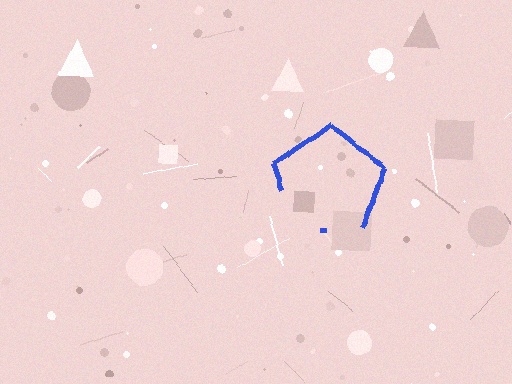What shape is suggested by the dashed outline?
The dashed outline suggests a pentagon.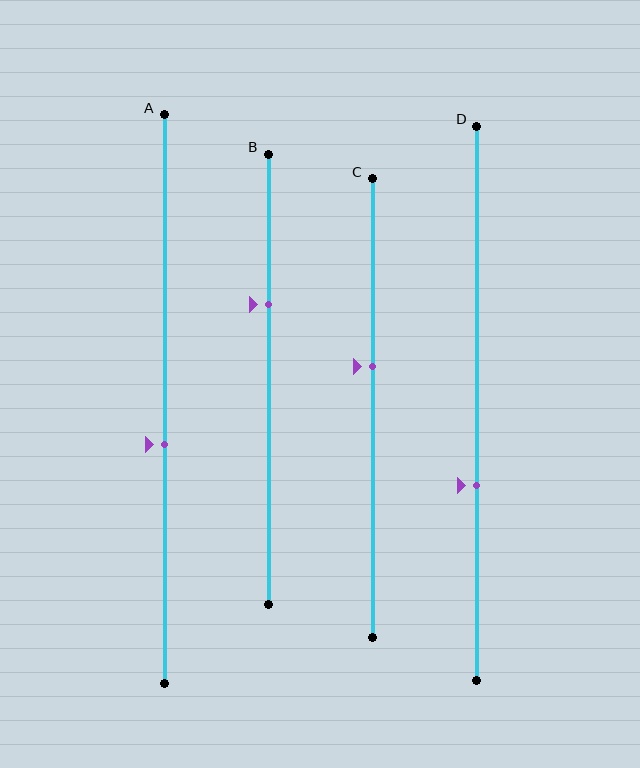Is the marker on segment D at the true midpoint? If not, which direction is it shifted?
No, the marker on segment D is shifted downward by about 15% of the segment length.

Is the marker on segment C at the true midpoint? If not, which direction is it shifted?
No, the marker on segment C is shifted upward by about 9% of the segment length.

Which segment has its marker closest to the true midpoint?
Segment A has its marker closest to the true midpoint.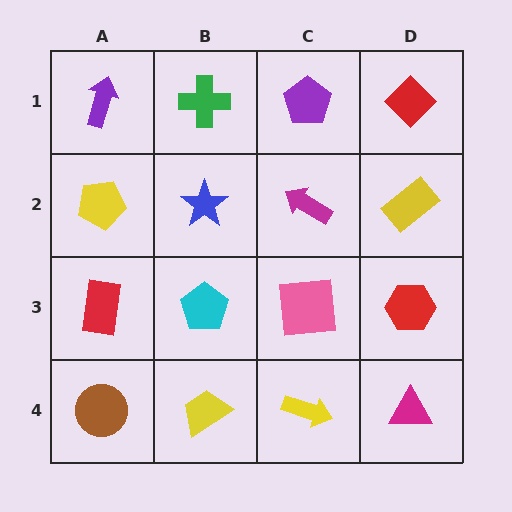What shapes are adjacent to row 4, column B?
A cyan pentagon (row 3, column B), a brown circle (row 4, column A), a yellow arrow (row 4, column C).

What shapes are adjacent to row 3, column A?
A yellow pentagon (row 2, column A), a brown circle (row 4, column A), a cyan pentagon (row 3, column B).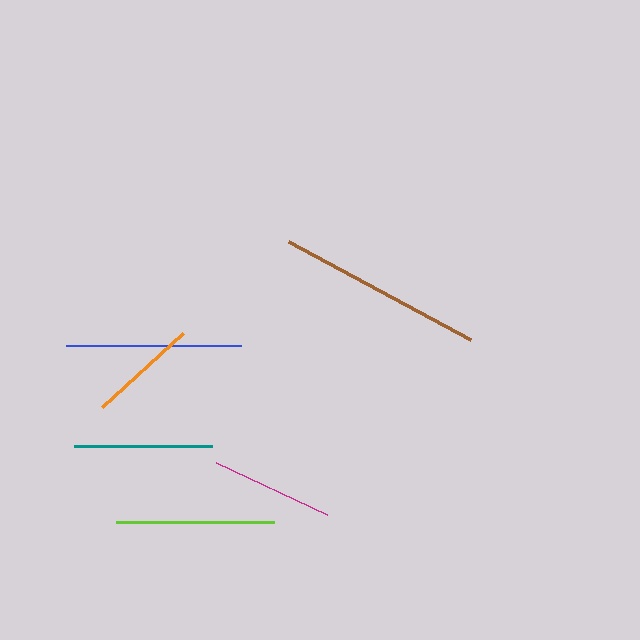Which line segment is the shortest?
The orange line is the shortest at approximately 109 pixels.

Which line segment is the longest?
The brown line is the longest at approximately 207 pixels.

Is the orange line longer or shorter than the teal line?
The teal line is longer than the orange line.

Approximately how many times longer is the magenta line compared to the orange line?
The magenta line is approximately 1.1 times the length of the orange line.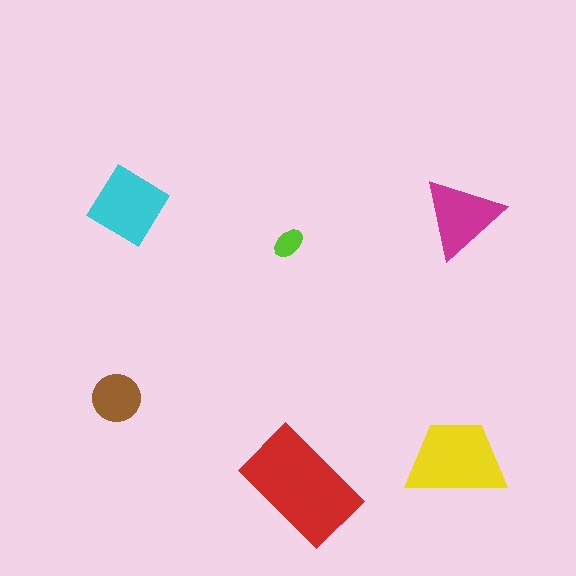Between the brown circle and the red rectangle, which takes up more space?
The red rectangle.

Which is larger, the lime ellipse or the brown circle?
The brown circle.